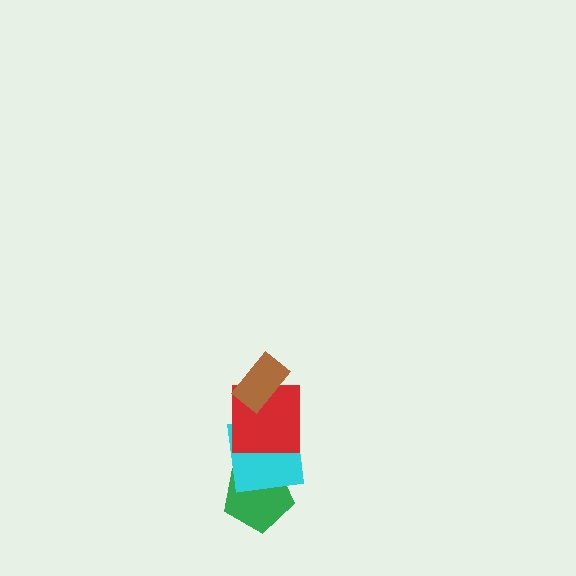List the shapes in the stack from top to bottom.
From top to bottom: the brown rectangle, the red square, the cyan square, the green pentagon.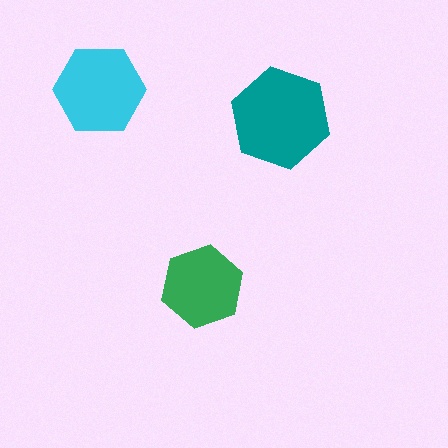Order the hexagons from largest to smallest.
the teal one, the cyan one, the green one.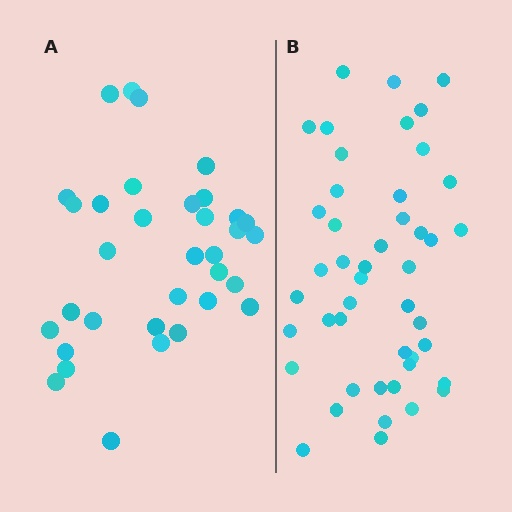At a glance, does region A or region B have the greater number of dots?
Region B (the right region) has more dots.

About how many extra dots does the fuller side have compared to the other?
Region B has roughly 12 or so more dots than region A.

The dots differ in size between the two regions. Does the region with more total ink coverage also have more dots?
No. Region A has more total ink coverage because its dots are larger, but region B actually contains more individual dots. Total area can be misleading — the number of items is what matters here.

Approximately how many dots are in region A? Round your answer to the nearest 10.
About 30 dots. (The exact count is 34, which rounds to 30.)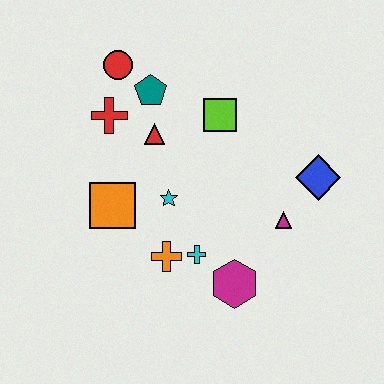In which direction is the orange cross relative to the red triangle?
The orange cross is below the red triangle.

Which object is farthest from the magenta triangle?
The red circle is farthest from the magenta triangle.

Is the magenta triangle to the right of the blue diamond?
No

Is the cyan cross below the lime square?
Yes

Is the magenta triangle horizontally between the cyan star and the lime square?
No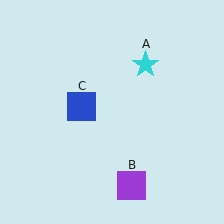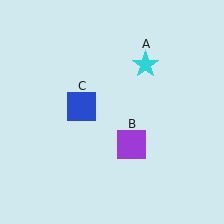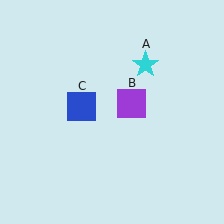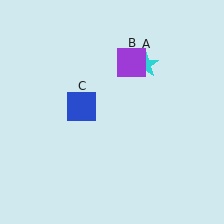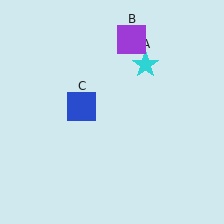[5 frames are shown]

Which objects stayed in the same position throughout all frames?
Cyan star (object A) and blue square (object C) remained stationary.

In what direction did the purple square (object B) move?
The purple square (object B) moved up.